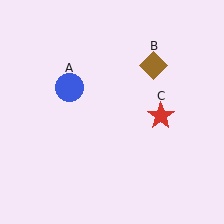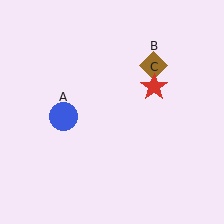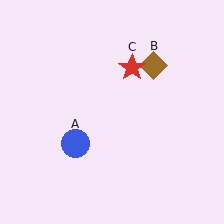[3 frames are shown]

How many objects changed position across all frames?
2 objects changed position: blue circle (object A), red star (object C).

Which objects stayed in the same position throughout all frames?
Brown diamond (object B) remained stationary.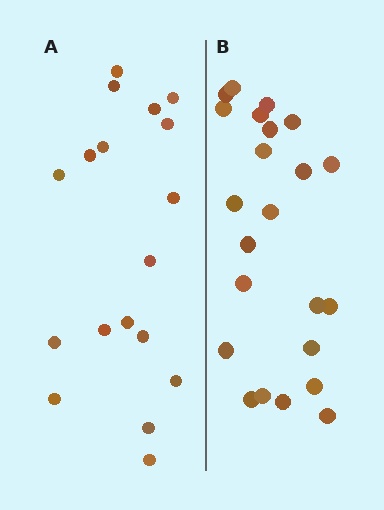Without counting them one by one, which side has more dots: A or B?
Region B (the right region) has more dots.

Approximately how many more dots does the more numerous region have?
Region B has about 5 more dots than region A.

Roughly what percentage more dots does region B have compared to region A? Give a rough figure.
About 30% more.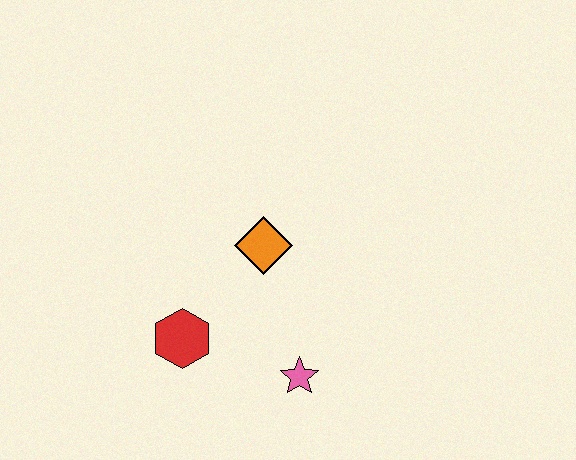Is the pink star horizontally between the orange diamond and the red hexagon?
No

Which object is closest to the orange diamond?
The red hexagon is closest to the orange diamond.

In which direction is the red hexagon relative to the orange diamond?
The red hexagon is below the orange diamond.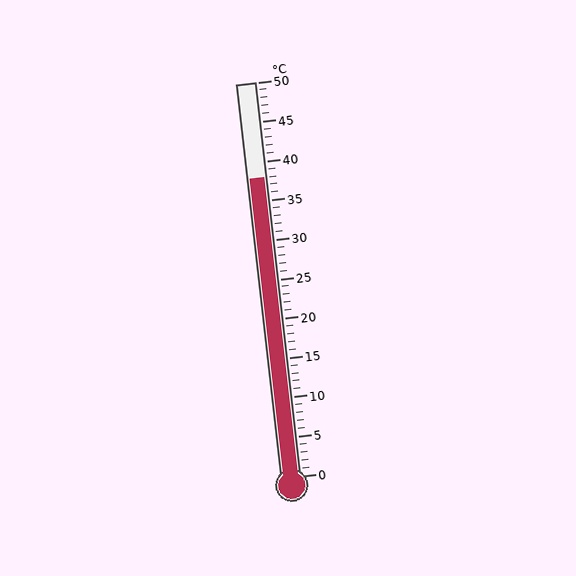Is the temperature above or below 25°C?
The temperature is above 25°C.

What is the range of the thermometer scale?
The thermometer scale ranges from 0°C to 50°C.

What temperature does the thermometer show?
The thermometer shows approximately 38°C.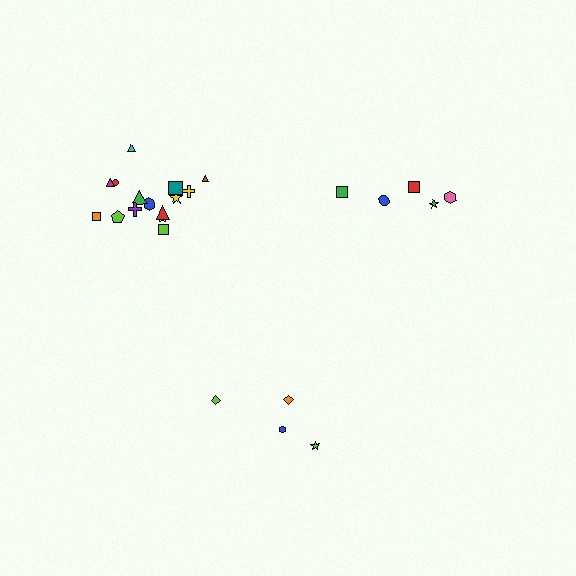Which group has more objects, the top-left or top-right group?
The top-left group.